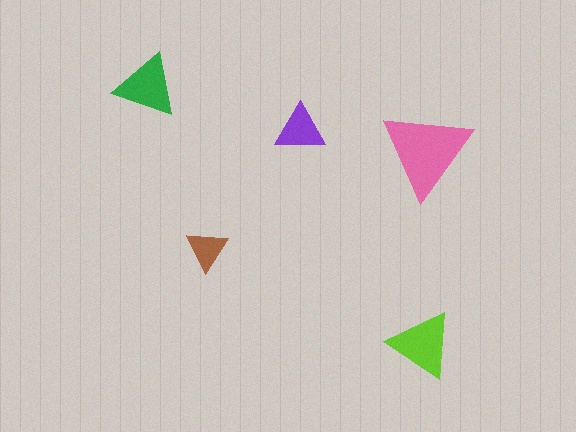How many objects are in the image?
There are 5 objects in the image.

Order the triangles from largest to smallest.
the pink one, the lime one, the green one, the purple one, the brown one.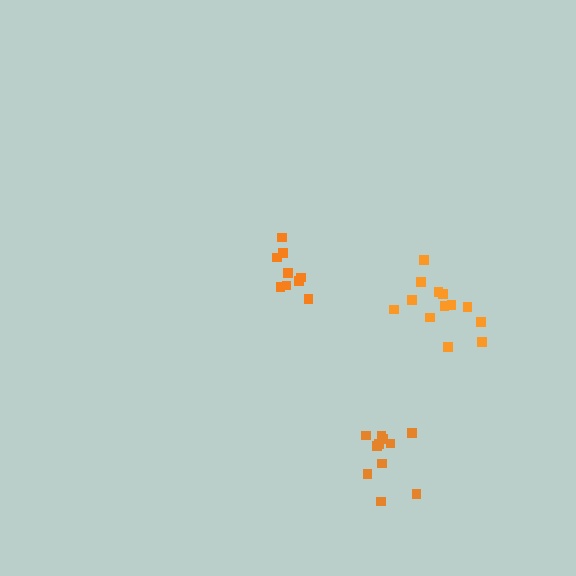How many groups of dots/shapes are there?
There are 3 groups.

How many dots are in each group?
Group 1: 9 dots, Group 2: 13 dots, Group 3: 11 dots (33 total).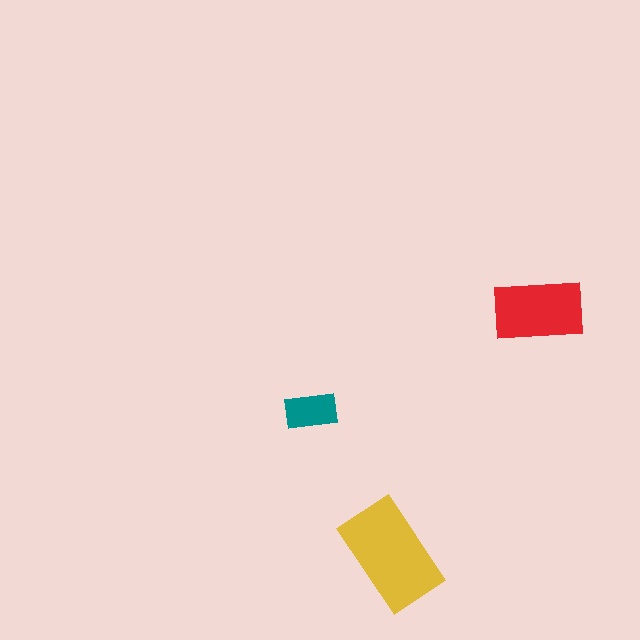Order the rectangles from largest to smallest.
the yellow one, the red one, the teal one.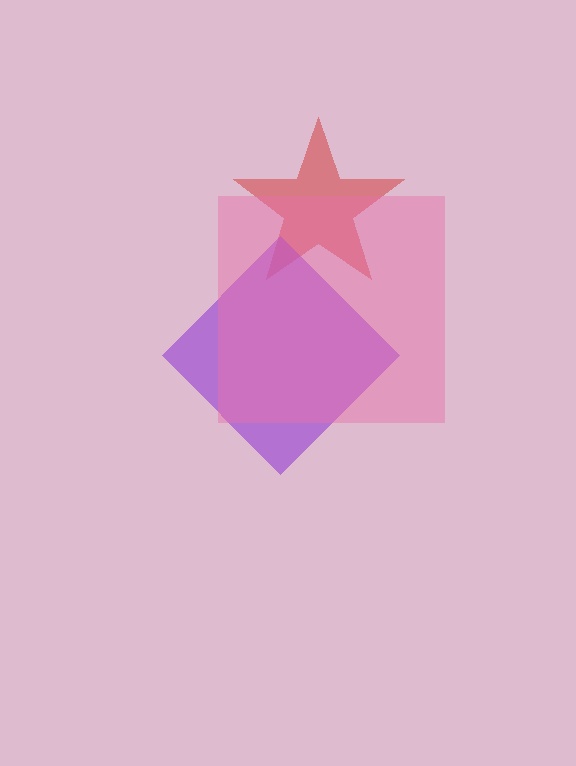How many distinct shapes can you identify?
There are 3 distinct shapes: a red star, a purple diamond, a pink square.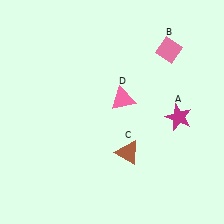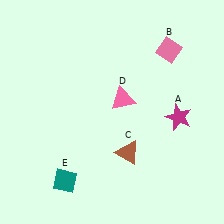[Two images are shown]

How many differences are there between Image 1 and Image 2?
There is 1 difference between the two images.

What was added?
A teal diamond (E) was added in Image 2.